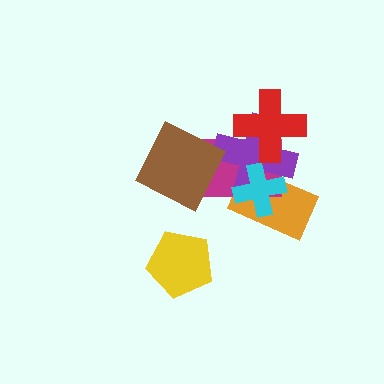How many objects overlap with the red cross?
2 objects overlap with the red cross.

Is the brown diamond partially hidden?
No, no other shape covers it.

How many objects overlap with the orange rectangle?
3 objects overlap with the orange rectangle.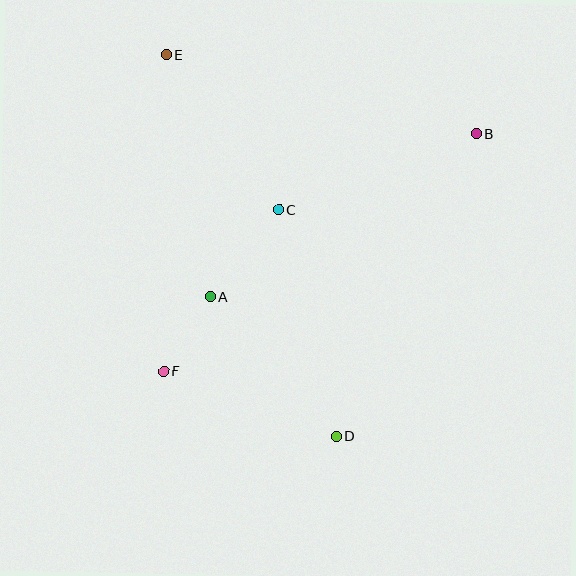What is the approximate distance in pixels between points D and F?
The distance between D and F is approximately 185 pixels.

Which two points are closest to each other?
Points A and F are closest to each other.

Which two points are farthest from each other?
Points D and E are farthest from each other.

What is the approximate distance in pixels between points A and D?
The distance between A and D is approximately 189 pixels.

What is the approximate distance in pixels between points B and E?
The distance between B and E is approximately 320 pixels.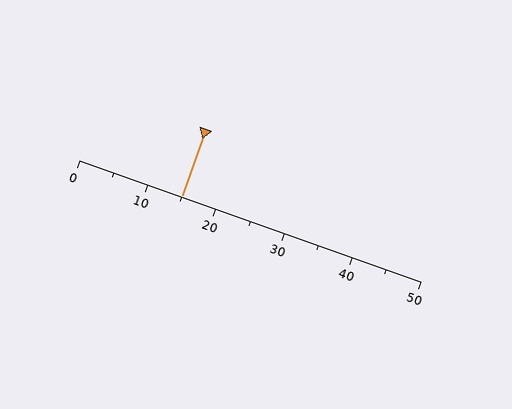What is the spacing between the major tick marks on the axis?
The major ticks are spaced 10 apart.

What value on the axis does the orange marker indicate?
The marker indicates approximately 15.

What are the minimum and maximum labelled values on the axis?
The axis runs from 0 to 50.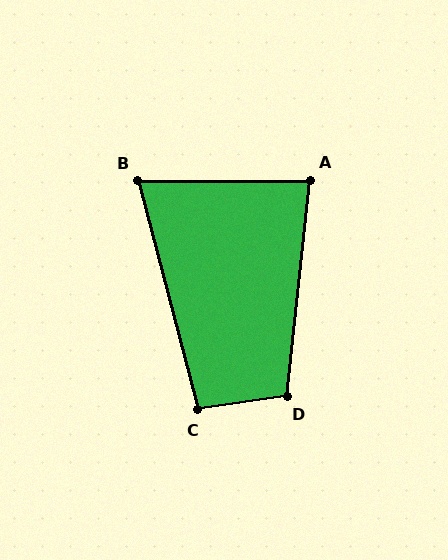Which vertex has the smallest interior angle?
B, at approximately 75 degrees.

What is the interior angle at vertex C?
Approximately 96 degrees (obtuse).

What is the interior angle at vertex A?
Approximately 84 degrees (acute).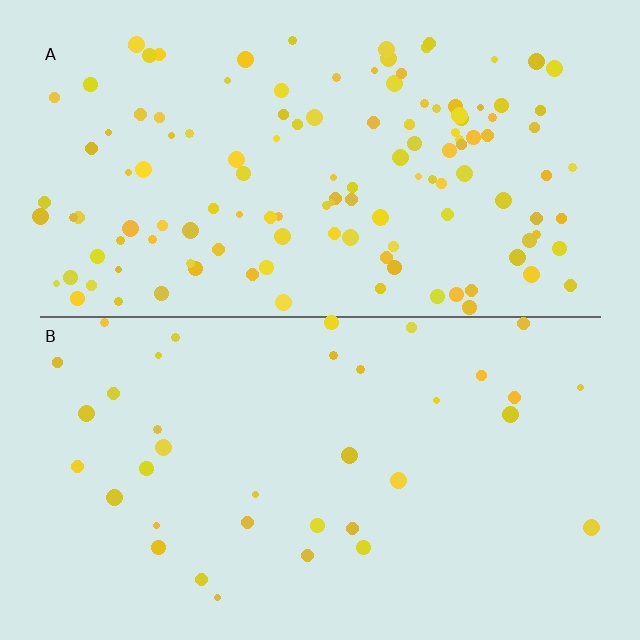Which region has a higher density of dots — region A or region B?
A (the top).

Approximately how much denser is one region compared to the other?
Approximately 3.5× — region A over region B.